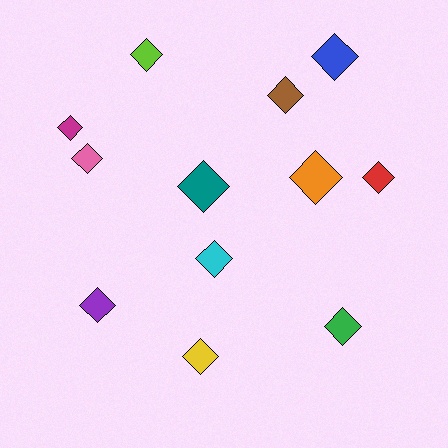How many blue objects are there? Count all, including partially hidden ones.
There is 1 blue object.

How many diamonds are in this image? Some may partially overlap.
There are 12 diamonds.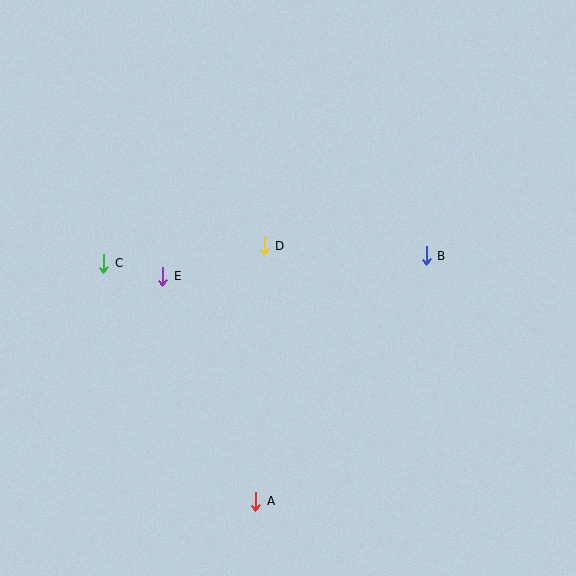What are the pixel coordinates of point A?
Point A is at (256, 501).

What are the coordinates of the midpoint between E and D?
The midpoint between E and D is at (213, 261).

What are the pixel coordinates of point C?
Point C is at (104, 263).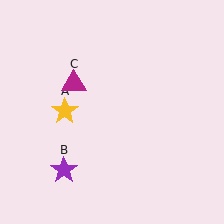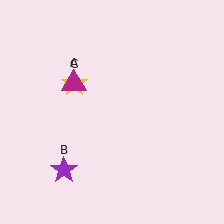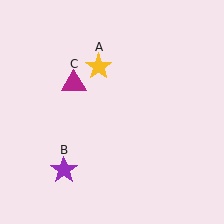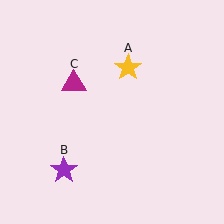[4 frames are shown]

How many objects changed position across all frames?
1 object changed position: yellow star (object A).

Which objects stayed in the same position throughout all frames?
Purple star (object B) and magenta triangle (object C) remained stationary.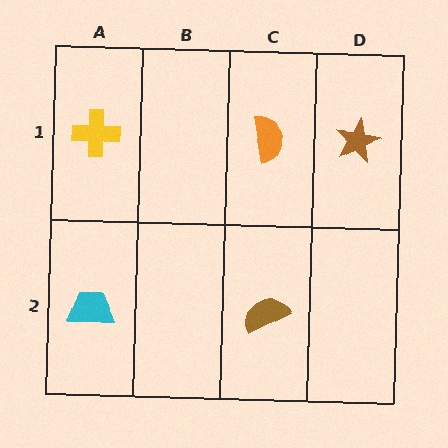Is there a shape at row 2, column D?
No, that cell is empty.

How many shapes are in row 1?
3 shapes.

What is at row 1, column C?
An orange semicircle.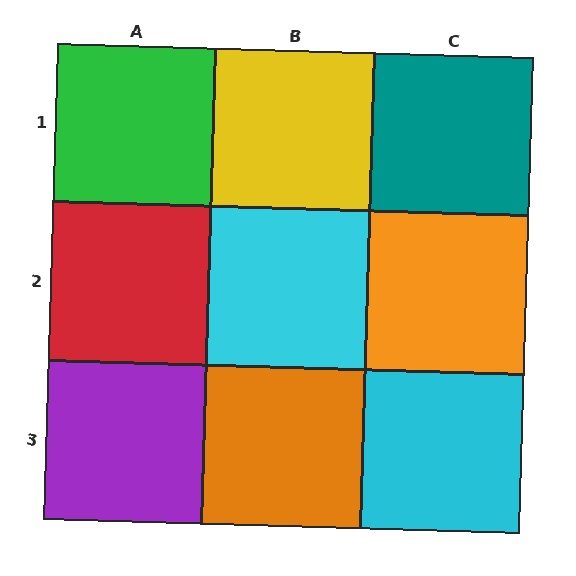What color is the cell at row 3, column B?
Orange.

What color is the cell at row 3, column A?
Purple.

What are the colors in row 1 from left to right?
Green, yellow, teal.